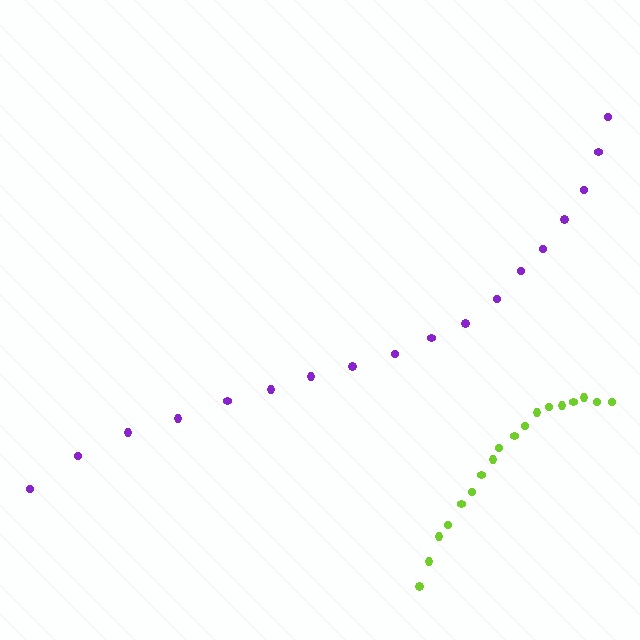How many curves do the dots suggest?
There are 2 distinct paths.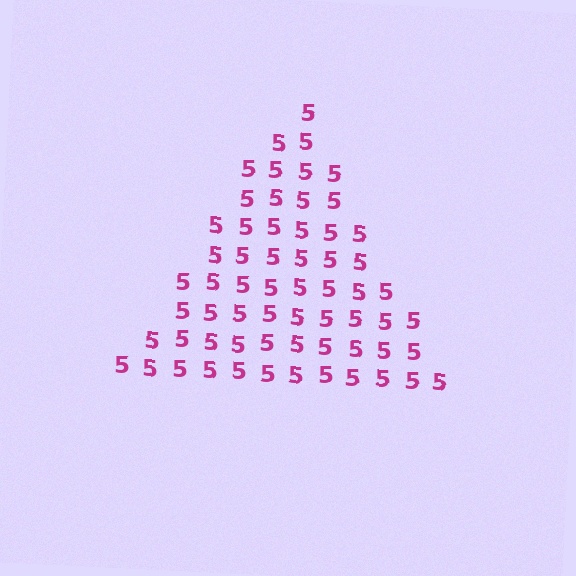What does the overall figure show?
The overall figure shows a triangle.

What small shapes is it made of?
It is made of small digit 5's.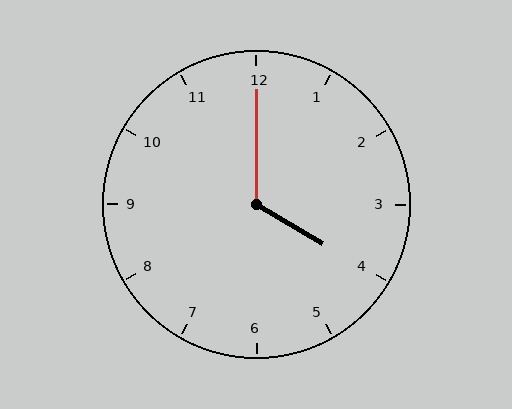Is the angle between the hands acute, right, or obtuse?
It is obtuse.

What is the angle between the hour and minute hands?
Approximately 120 degrees.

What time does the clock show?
4:00.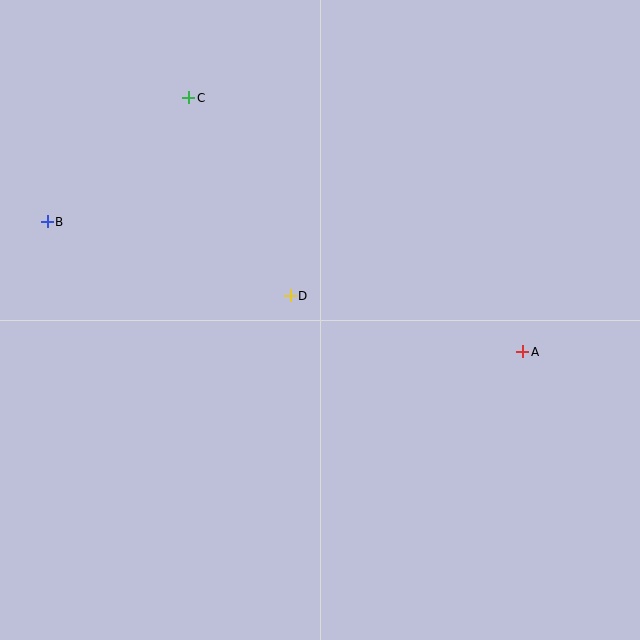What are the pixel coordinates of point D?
Point D is at (290, 296).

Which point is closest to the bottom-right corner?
Point A is closest to the bottom-right corner.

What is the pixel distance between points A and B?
The distance between A and B is 493 pixels.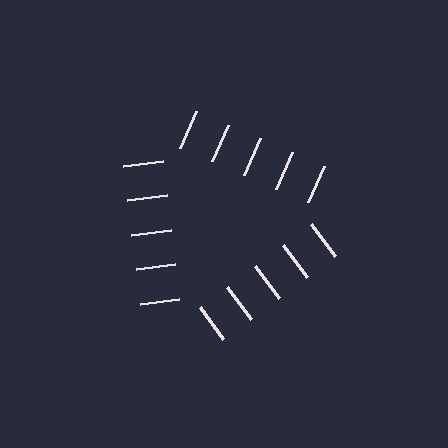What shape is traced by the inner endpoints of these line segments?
An illusory triangle — the line segments terminate on its edges but no continuous stroke is drawn.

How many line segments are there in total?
15 — 5 along each of the 3 edges.